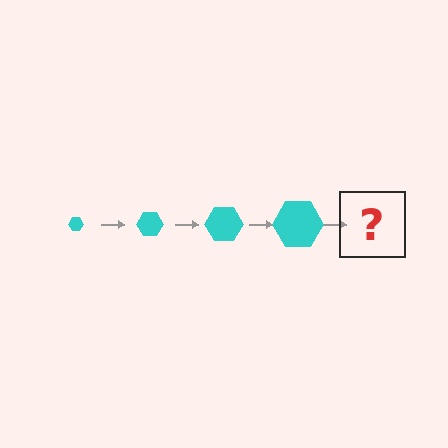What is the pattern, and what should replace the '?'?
The pattern is that the hexagon gets progressively larger each step. The '?' should be a cyan hexagon, larger than the previous one.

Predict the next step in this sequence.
The next step is a cyan hexagon, larger than the previous one.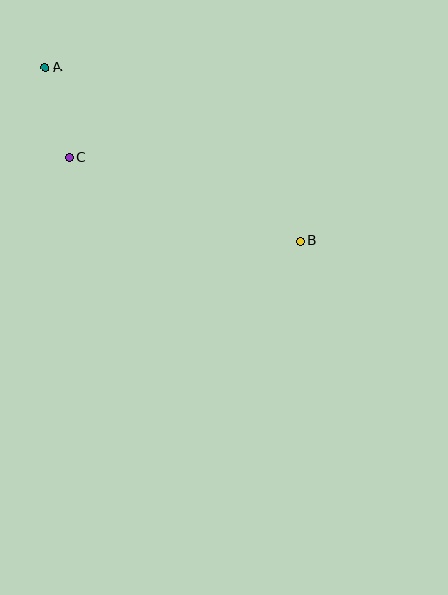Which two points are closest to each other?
Points A and C are closest to each other.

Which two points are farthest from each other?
Points A and B are farthest from each other.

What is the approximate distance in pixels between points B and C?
The distance between B and C is approximately 245 pixels.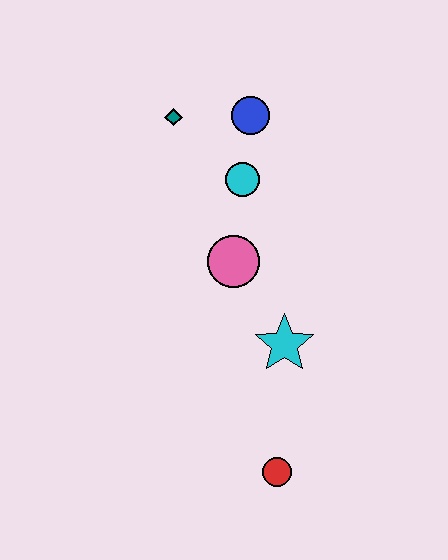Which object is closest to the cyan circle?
The blue circle is closest to the cyan circle.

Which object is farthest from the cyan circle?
The red circle is farthest from the cyan circle.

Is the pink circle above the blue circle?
No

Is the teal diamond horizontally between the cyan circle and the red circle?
No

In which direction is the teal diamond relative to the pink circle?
The teal diamond is above the pink circle.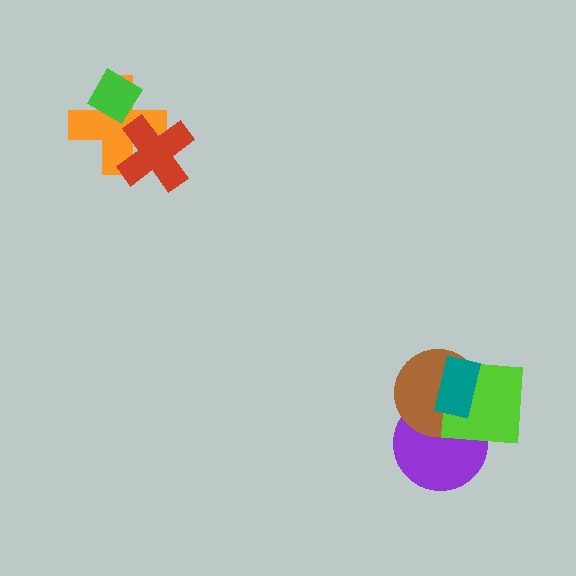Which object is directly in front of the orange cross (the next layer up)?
The green diamond is directly in front of the orange cross.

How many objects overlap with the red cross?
1 object overlaps with the red cross.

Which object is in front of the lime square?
The teal rectangle is in front of the lime square.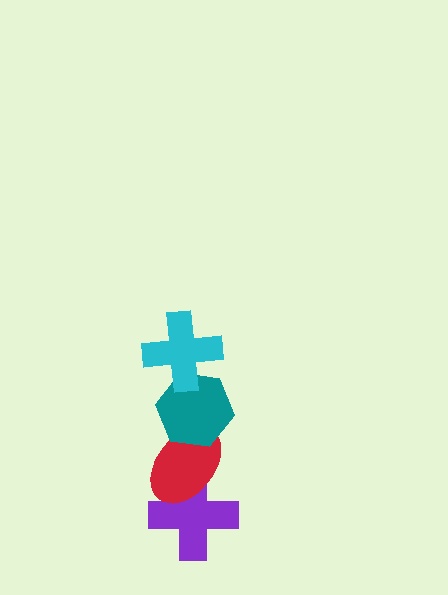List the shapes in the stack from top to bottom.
From top to bottom: the cyan cross, the teal hexagon, the red ellipse, the purple cross.